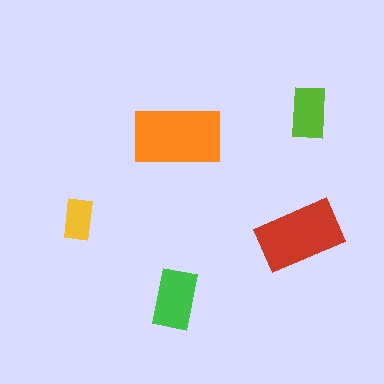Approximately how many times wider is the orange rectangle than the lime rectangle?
About 1.5 times wider.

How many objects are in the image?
There are 5 objects in the image.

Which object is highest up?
The lime rectangle is topmost.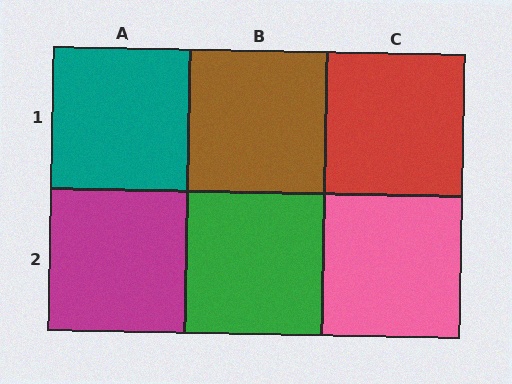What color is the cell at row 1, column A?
Teal.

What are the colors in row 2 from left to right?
Magenta, green, pink.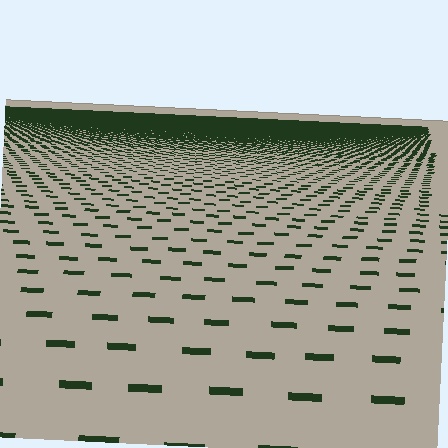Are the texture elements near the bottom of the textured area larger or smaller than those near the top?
Larger. Near the bottom, elements are closer to the viewer and appear at a bigger on-screen size.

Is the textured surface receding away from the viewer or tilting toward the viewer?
The surface is receding away from the viewer. Texture elements get smaller and denser toward the top.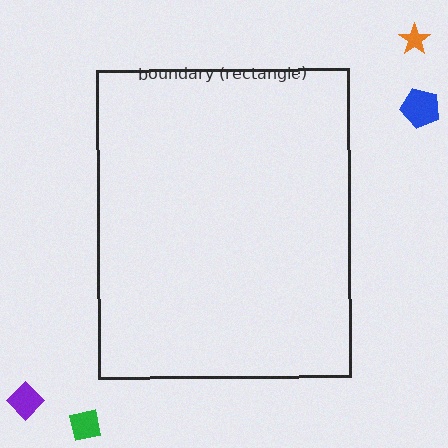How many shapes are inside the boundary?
0 inside, 4 outside.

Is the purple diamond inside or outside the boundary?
Outside.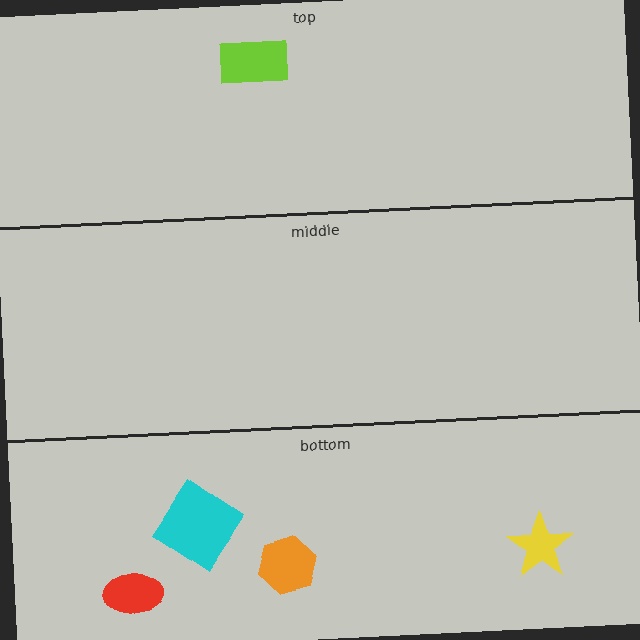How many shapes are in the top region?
1.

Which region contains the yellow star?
The bottom region.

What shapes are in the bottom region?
The red ellipse, the orange hexagon, the cyan diamond, the yellow star.